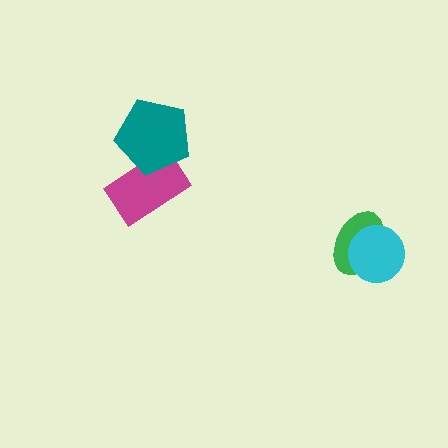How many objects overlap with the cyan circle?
1 object overlaps with the cyan circle.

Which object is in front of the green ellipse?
The cyan circle is in front of the green ellipse.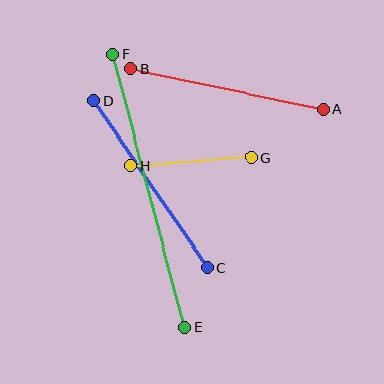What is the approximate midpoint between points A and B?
The midpoint is at approximately (227, 89) pixels.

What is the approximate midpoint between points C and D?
The midpoint is at approximately (151, 184) pixels.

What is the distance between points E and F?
The distance is approximately 282 pixels.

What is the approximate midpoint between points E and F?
The midpoint is at approximately (149, 191) pixels.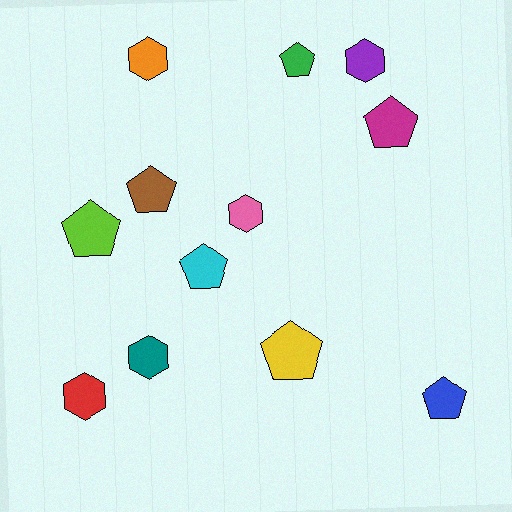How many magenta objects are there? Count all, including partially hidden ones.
There is 1 magenta object.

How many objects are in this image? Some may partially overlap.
There are 12 objects.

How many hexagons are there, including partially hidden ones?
There are 5 hexagons.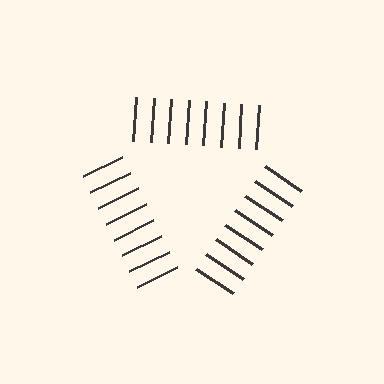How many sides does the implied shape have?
3 sides — the line-ends trace a triangle.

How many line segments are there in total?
24 — 8 along each of the 3 edges.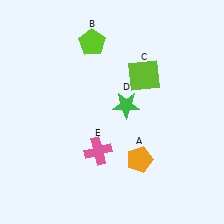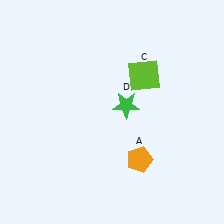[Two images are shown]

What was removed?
The pink cross (E), the lime pentagon (B) were removed in Image 2.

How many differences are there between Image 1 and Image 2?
There are 2 differences between the two images.